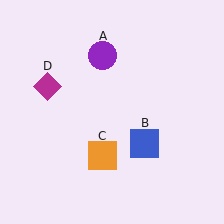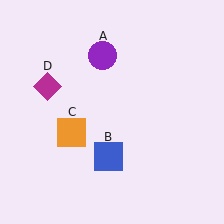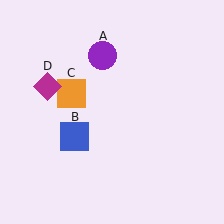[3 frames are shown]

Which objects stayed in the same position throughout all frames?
Purple circle (object A) and magenta diamond (object D) remained stationary.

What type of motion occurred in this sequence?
The blue square (object B), orange square (object C) rotated clockwise around the center of the scene.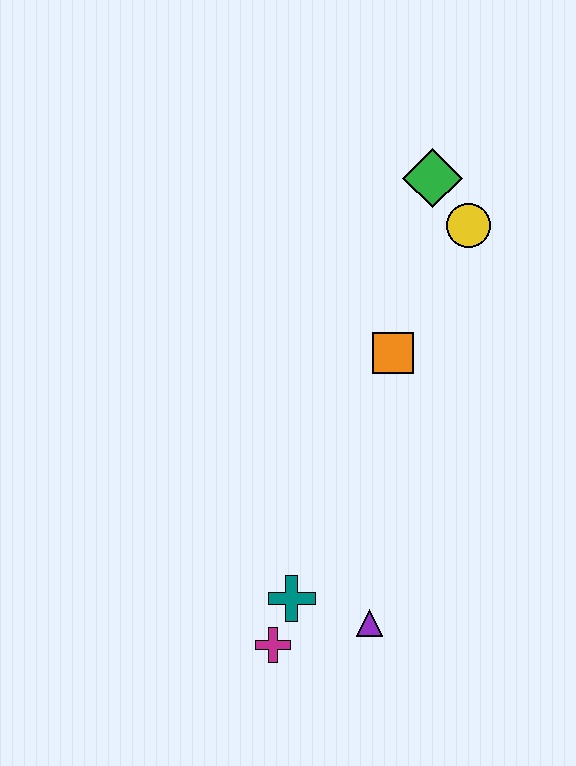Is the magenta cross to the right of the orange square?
No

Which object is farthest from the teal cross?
The green diamond is farthest from the teal cross.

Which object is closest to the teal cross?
The magenta cross is closest to the teal cross.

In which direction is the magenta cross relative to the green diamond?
The magenta cross is below the green diamond.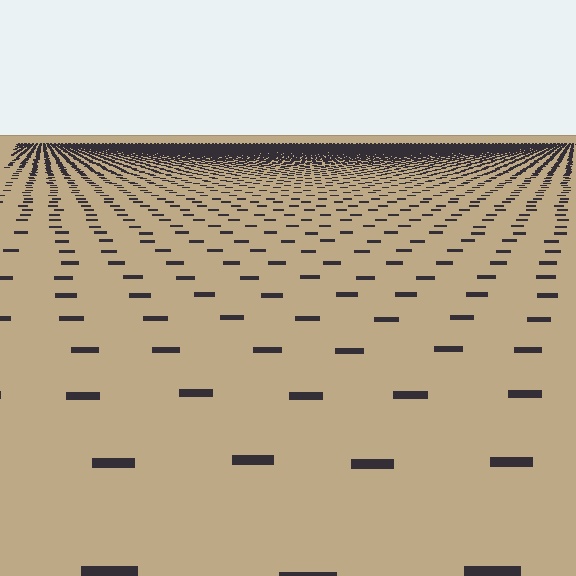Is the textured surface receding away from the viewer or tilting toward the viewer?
The surface is receding away from the viewer. Texture elements get smaller and denser toward the top.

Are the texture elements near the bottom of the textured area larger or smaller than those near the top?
Larger. Near the bottom, elements are closer to the viewer and appear at a bigger on-screen size.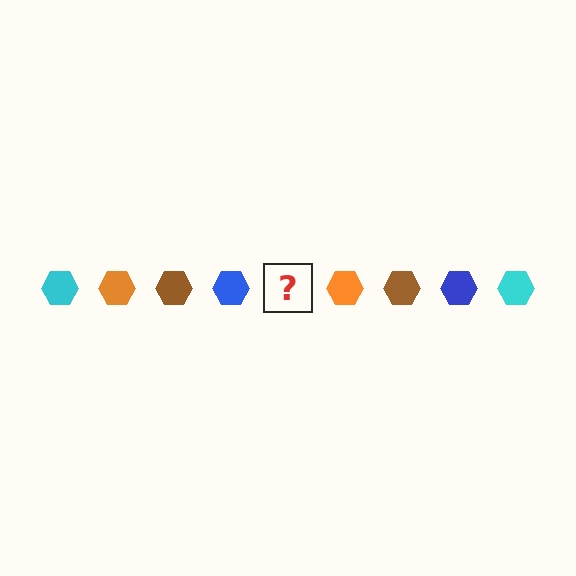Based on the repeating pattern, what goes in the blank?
The blank should be a cyan hexagon.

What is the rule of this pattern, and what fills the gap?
The rule is that the pattern cycles through cyan, orange, brown, blue hexagons. The gap should be filled with a cyan hexagon.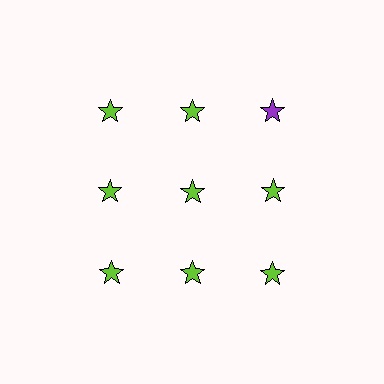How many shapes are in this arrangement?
There are 9 shapes arranged in a grid pattern.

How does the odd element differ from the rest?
It has a different color: purple instead of lime.